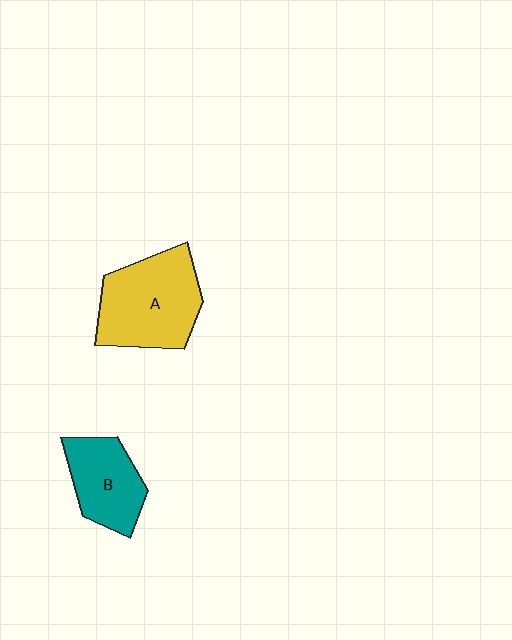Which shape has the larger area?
Shape A (yellow).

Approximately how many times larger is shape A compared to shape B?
Approximately 1.5 times.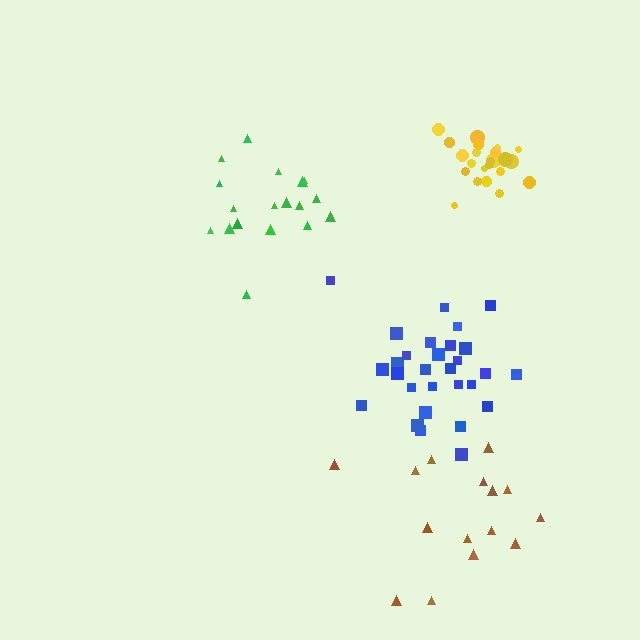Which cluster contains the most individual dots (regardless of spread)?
Blue (29).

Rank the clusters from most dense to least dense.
yellow, green, blue, brown.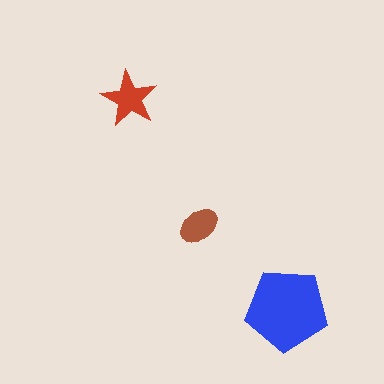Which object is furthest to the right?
The blue pentagon is rightmost.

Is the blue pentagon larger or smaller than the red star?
Larger.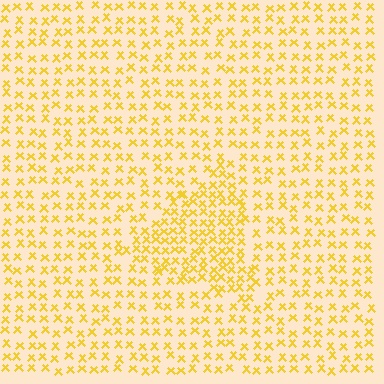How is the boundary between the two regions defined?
The boundary is defined by a change in element density (approximately 1.8x ratio). All elements are the same color, size, and shape.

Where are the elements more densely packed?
The elements are more densely packed inside the triangle boundary.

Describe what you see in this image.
The image contains small yellow elements arranged at two different densities. A triangle-shaped region is visible where the elements are more densely packed than the surrounding area.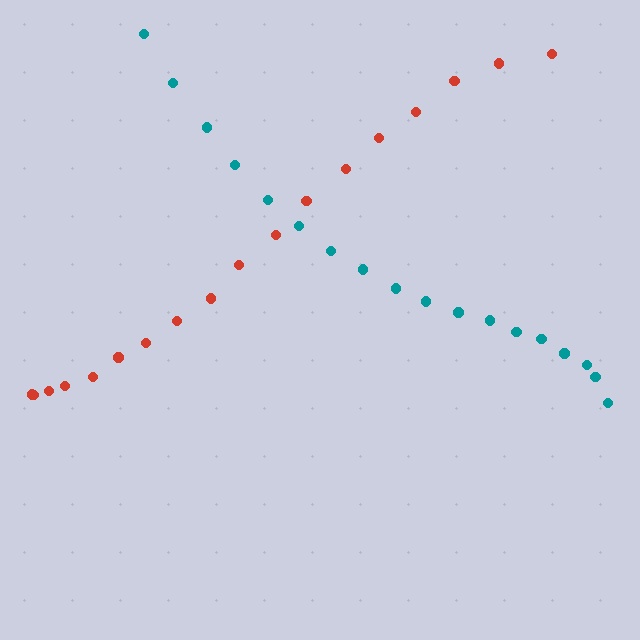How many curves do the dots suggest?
There are 2 distinct paths.